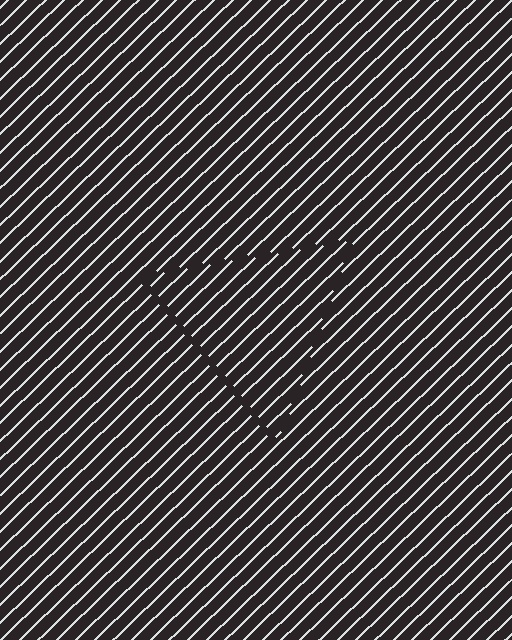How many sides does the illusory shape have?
3 sides — the line-ends trace a triangle.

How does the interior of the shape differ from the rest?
The interior of the shape contains the same grating, shifted by half a period — the contour is defined by the phase discontinuity where line-ends from the inner and outer gratings abut.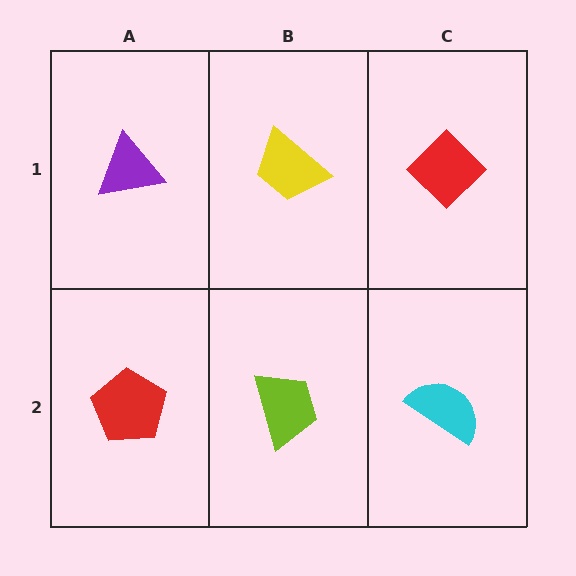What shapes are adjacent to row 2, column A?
A purple triangle (row 1, column A), a lime trapezoid (row 2, column B).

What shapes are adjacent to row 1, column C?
A cyan semicircle (row 2, column C), a yellow trapezoid (row 1, column B).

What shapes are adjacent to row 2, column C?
A red diamond (row 1, column C), a lime trapezoid (row 2, column B).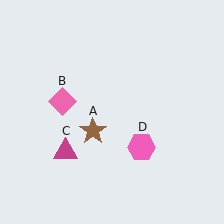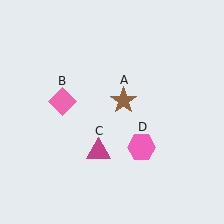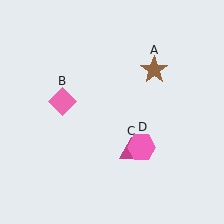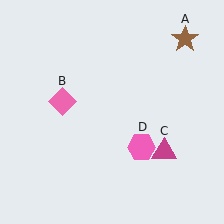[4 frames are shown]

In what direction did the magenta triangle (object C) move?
The magenta triangle (object C) moved right.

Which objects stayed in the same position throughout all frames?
Pink diamond (object B) and pink hexagon (object D) remained stationary.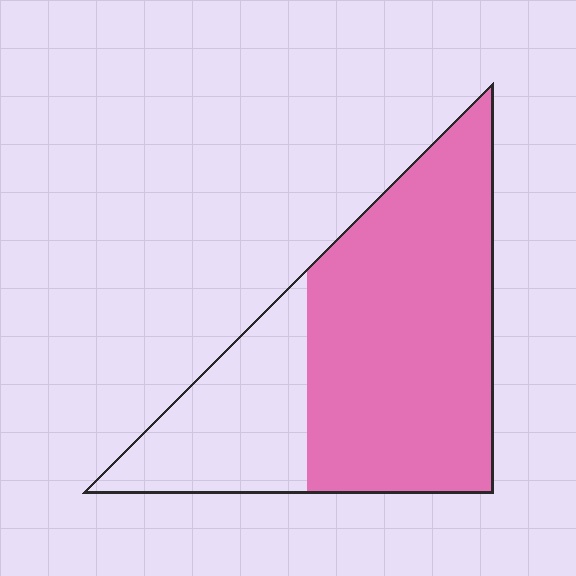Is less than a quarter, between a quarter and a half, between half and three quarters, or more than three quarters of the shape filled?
Between half and three quarters.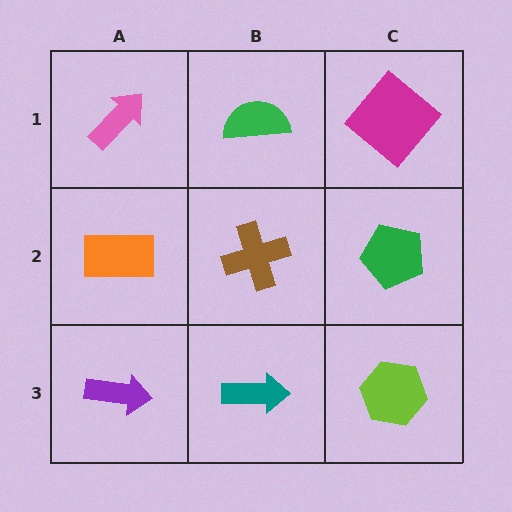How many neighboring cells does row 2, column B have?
4.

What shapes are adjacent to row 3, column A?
An orange rectangle (row 2, column A), a teal arrow (row 3, column B).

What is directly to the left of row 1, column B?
A pink arrow.